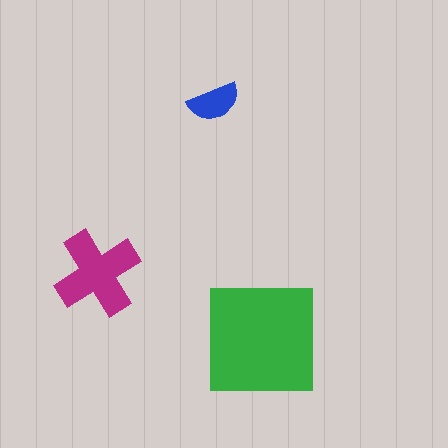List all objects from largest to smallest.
The green square, the magenta cross, the blue semicircle.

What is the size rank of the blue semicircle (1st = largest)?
3rd.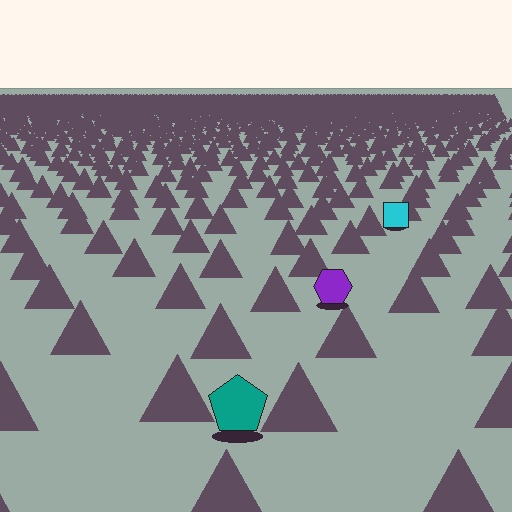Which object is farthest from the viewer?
The cyan square is farthest from the viewer. It appears smaller and the ground texture around it is denser.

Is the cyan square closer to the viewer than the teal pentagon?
No. The teal pentagon is closer — you can tell from the texture gradient: the ground texture is coarser near it.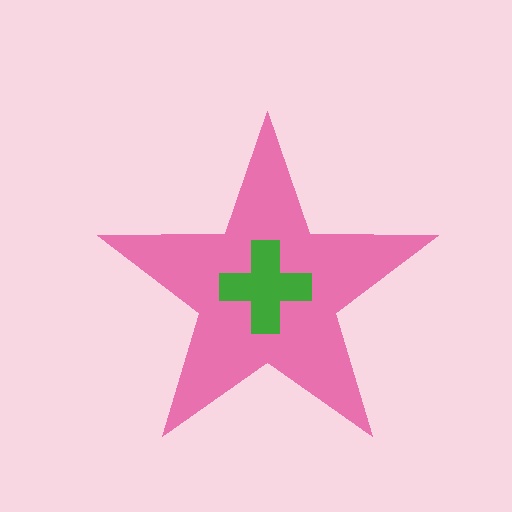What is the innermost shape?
The green cross.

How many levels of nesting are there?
2.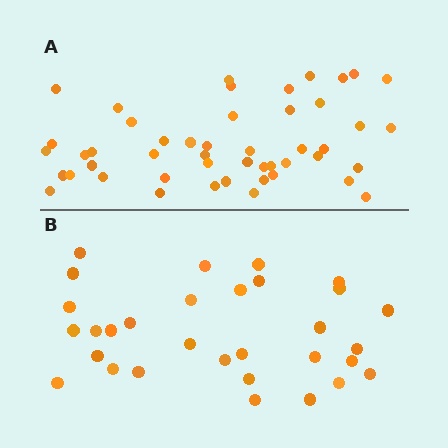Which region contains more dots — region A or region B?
Region A (the top region) has more dots.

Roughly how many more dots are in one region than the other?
Region A has approximately 15 more dots than region B.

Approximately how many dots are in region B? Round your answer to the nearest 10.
About 30 dots. (The exact count is 31, which rounds to 30.)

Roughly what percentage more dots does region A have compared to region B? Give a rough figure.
About 55% more.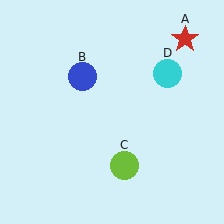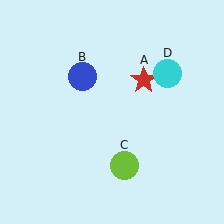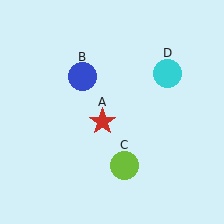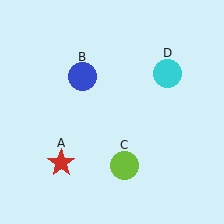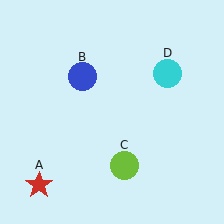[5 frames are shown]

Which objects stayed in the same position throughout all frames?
Blue circle (object B) and lime circle (object C) and cyan circle (object D) remained stationary.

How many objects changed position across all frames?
1 object changed position: red star (object A).